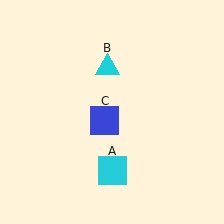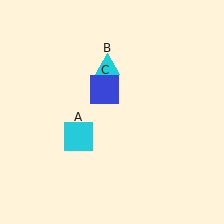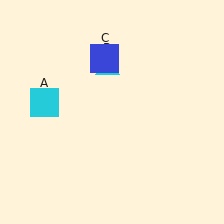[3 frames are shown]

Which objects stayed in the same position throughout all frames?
Cyan triangle (object B) remained stationary.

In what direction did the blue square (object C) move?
The blue square (object C) moved up.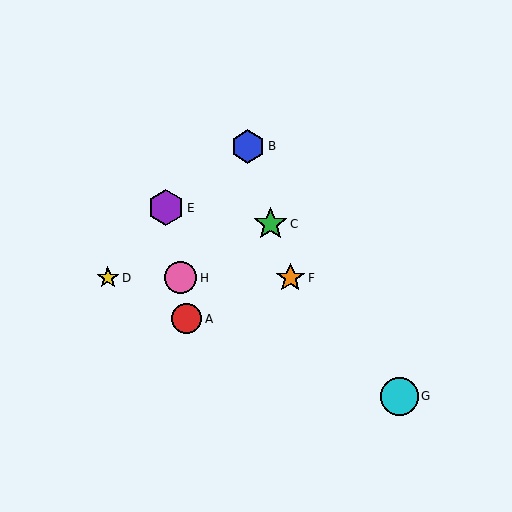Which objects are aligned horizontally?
Objects D, F, H are aligned horizontally.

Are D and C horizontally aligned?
No, D is at y≈278 and C is at y≈224.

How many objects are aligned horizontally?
3 objects (D, F, H) are aligned horizontally.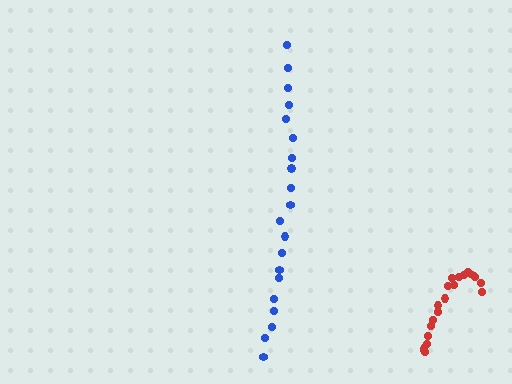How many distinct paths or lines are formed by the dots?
There are 2 distinct paths.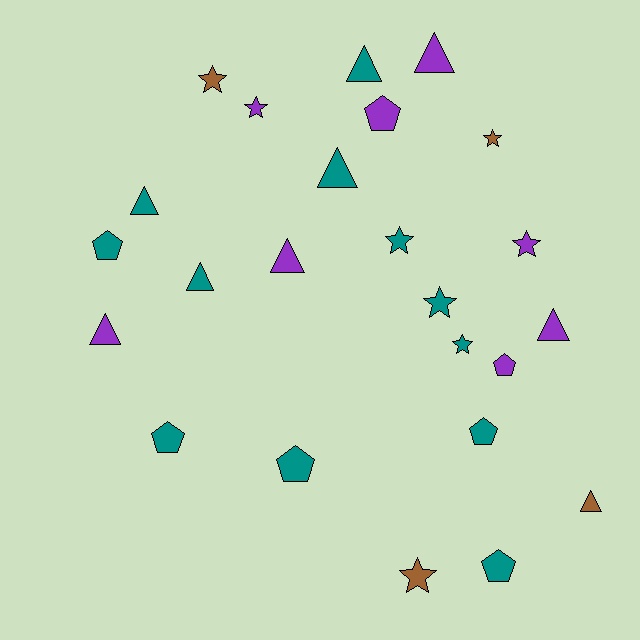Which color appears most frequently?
Teal, with 12 objects.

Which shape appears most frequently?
Triangle, with 9 objects.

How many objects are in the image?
There are 24 objects.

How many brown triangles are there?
There is 1 brown triangle.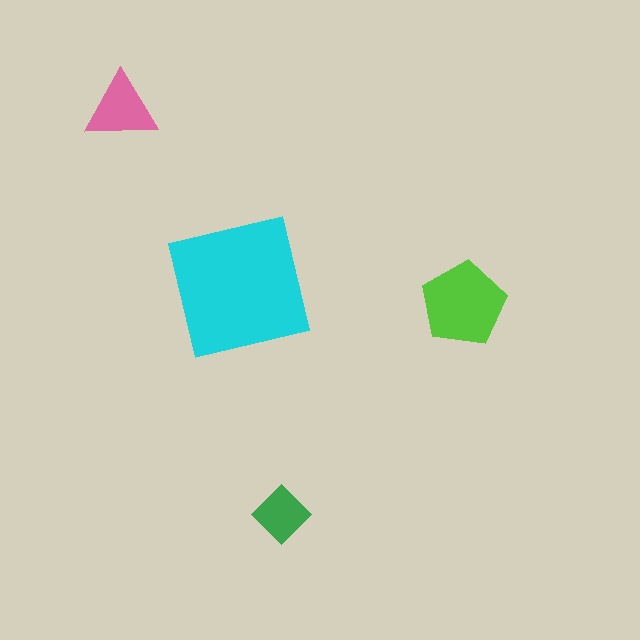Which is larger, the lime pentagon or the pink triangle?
The lime pentagon.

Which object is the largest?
The cyan square.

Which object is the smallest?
The green diamond.